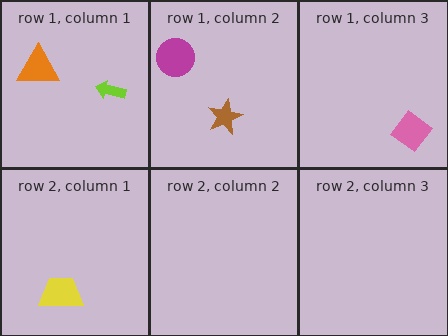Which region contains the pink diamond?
The row 1, column 3 region.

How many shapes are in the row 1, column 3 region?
1.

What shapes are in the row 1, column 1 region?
The lime arrow, the orange triangle.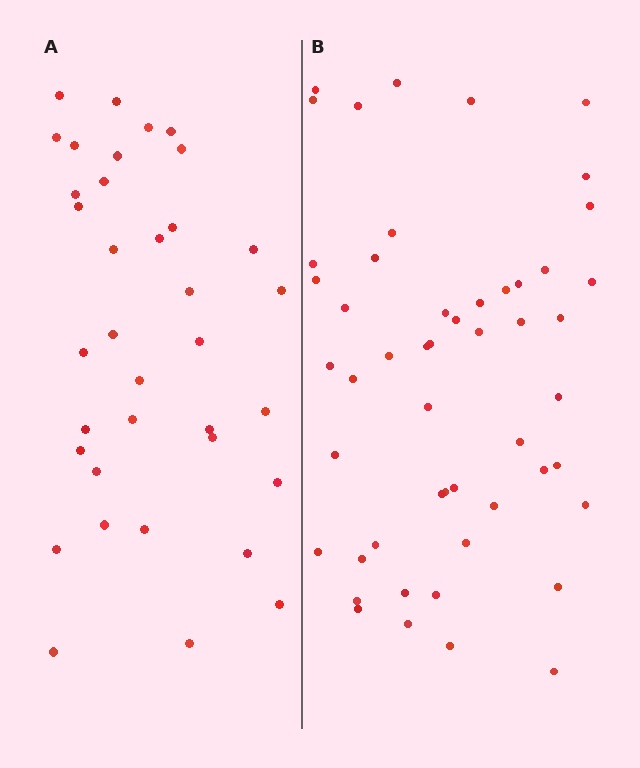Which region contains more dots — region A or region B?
Region B (the right region) has more dots.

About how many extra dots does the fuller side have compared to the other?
Region B has approximately 15 more dots than region A.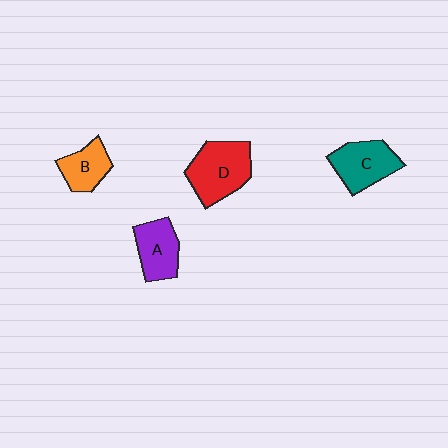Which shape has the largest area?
Shape D (red).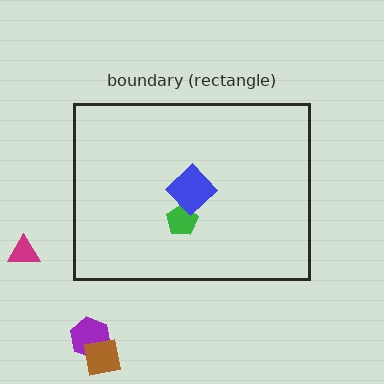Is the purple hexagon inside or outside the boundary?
Outside.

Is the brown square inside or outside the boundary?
Outside.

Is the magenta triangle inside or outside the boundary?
Outside.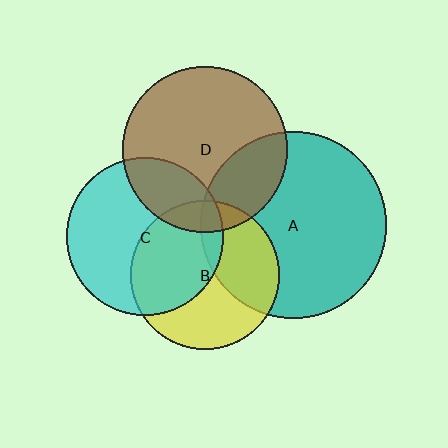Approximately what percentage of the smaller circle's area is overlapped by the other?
Approximately 35%.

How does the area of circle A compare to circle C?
Approximately 1.4 times.